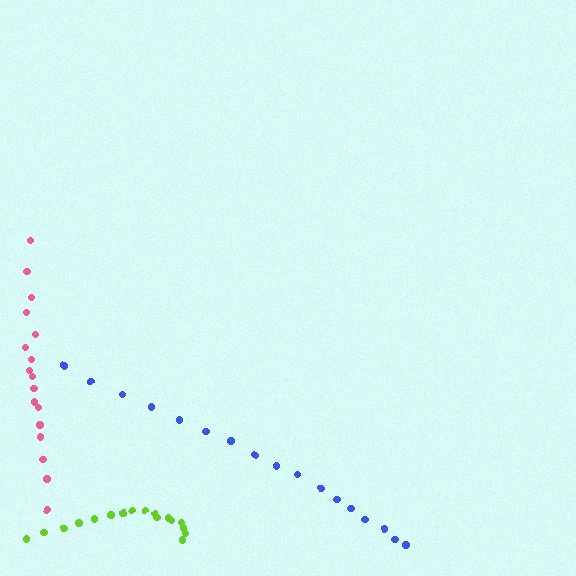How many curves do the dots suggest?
There are 3 distinct paths.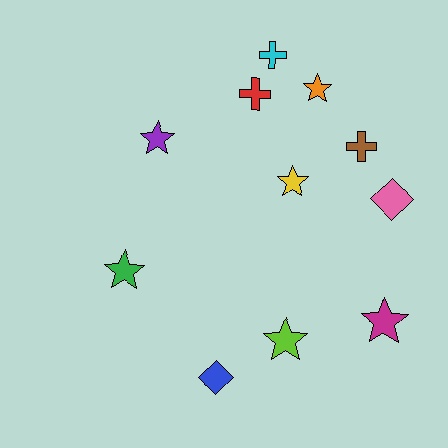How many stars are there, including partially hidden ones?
There are 6 stars.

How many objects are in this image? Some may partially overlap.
There are 11 objects.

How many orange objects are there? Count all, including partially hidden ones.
There is 1 orange object.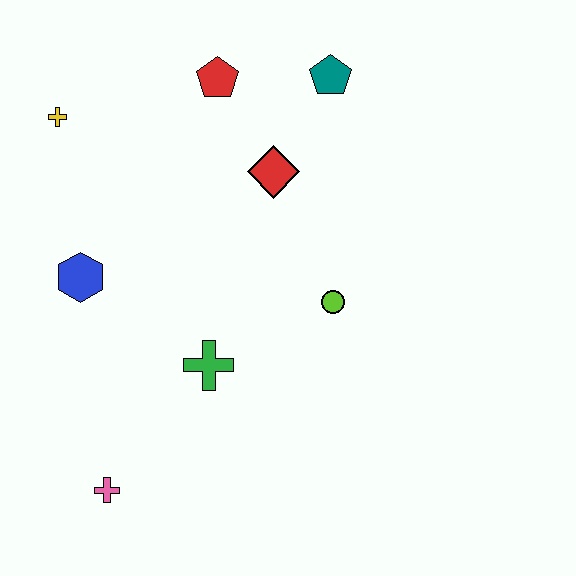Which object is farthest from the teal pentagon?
The pink cross is farthest from the teal pentagon.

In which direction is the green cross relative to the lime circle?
The green cross is to the left of the lime circle.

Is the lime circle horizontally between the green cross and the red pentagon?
No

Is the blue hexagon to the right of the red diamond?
No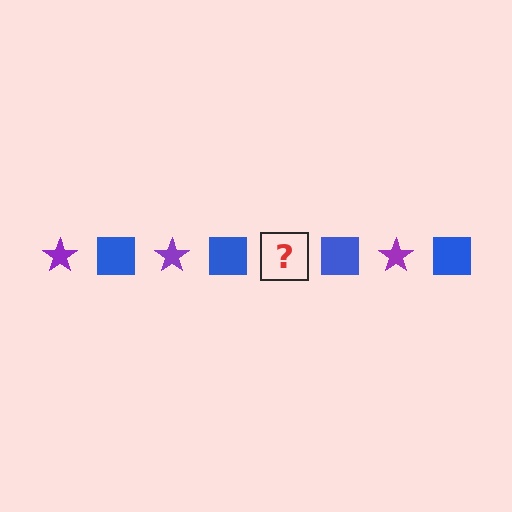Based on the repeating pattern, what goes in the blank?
The blank should be a purple star.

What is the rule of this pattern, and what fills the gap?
The rule is that the pattern alternates between purple star and blue square. The gap should be filled with a purple star.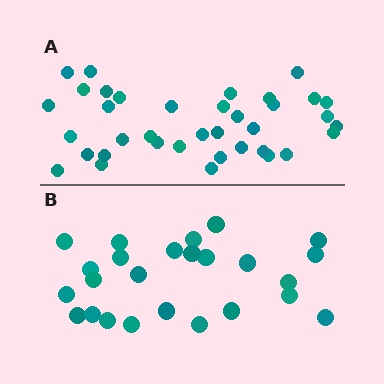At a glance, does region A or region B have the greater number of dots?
Region A (the top region) has more dots.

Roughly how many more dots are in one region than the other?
Region A has roughly 12 or so more dots than region B.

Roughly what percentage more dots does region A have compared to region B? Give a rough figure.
About 50% more.